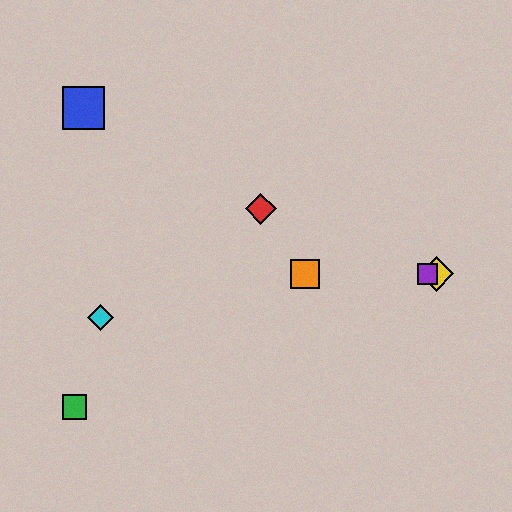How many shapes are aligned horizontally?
3 shapes (the yellow diamond, the purple square, the orange square) are aligned horizontally.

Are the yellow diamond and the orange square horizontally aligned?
Yes, both are at y≈274.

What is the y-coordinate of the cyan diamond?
The cyan diamond is at y≈318.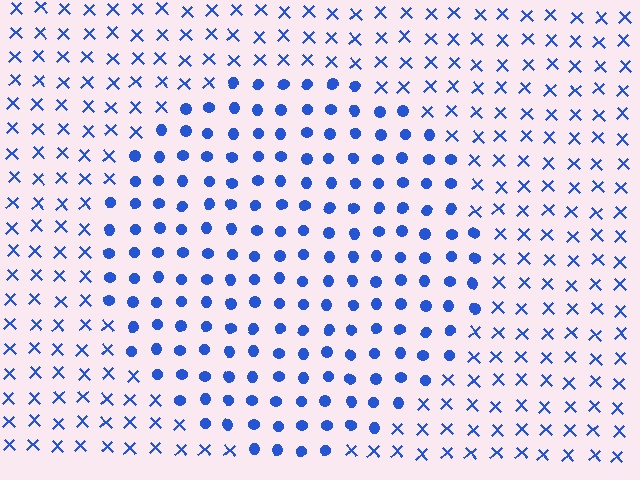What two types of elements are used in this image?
The image uses circles inside the circle region and X marks outside it.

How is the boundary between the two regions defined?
The boundary is defined by a change in element shape: circles inside vs. X marks outside. All elements share the same color and spacing.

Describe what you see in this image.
The image is filled with small blue elements arranged in a uniform grid. A circle-shaped region contains circles, while the surrounding area contains X marks. The boundary is defined purely by the change in element shape.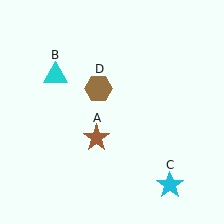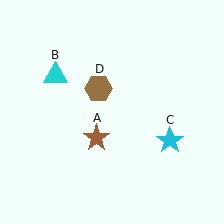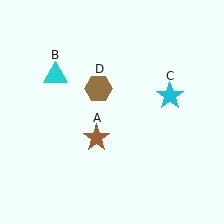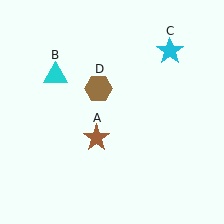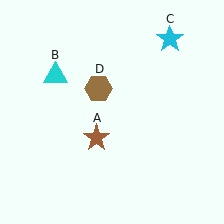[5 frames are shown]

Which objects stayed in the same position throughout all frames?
Brown star (object A) and cyan triangle (object B) and brown hexagon (object D) remained stationary.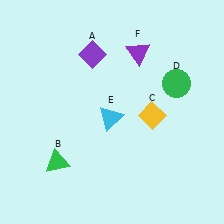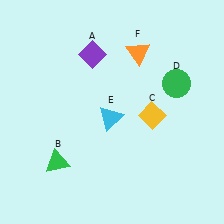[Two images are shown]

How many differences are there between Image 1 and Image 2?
There is 1 difference between the two images.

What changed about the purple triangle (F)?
In Image 1, F is purple. In Image 2, it changed to orange.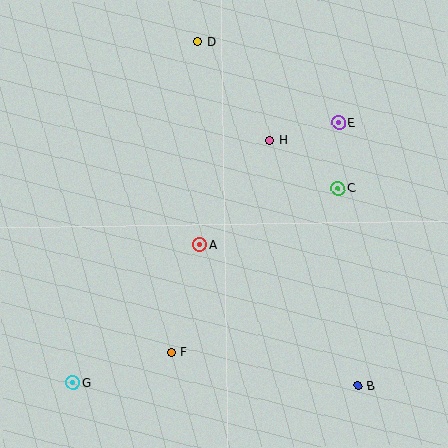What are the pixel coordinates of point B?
Point B is at (358, 386).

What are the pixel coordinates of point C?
Point C is at (338, 188).